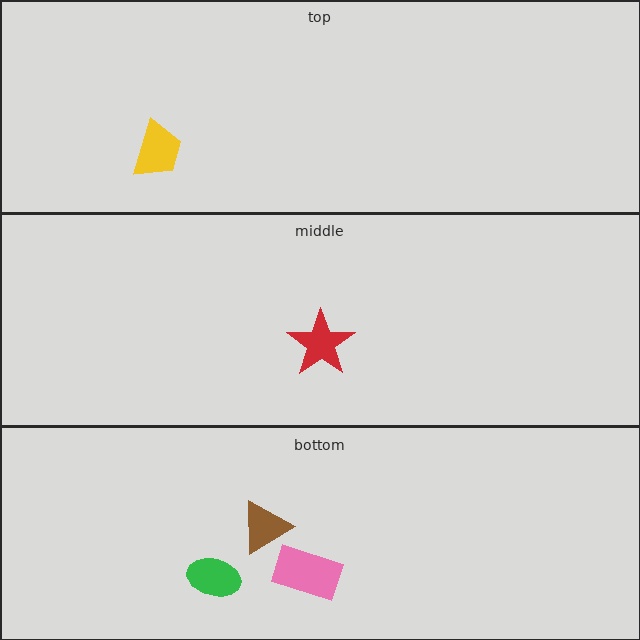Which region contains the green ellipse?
The bottom region.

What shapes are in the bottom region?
The green ellipse, the pink rectangle, the brown triangle.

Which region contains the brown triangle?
The bottom region.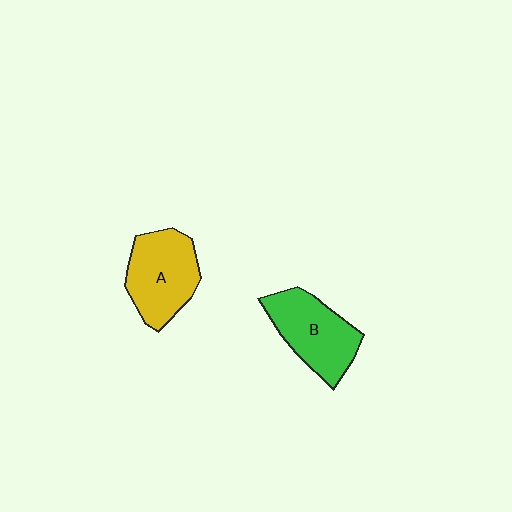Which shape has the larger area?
Shape A (yellow).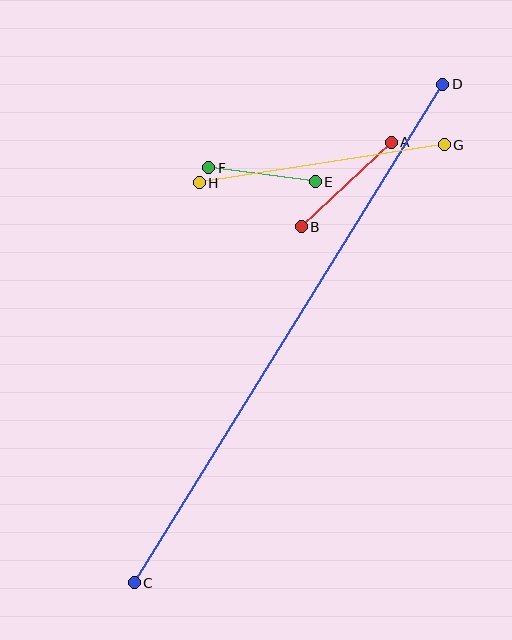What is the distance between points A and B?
The distance is approximately 123 pixels.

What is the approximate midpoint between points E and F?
The midpoint is at approximately (262, 175) pixels.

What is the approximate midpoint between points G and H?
The midpoint is at approximately (322, 164) pixels.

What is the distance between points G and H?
The distance is approximately 248 pixels.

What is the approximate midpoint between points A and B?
The midpoint is at approximately (346, 185) pixels.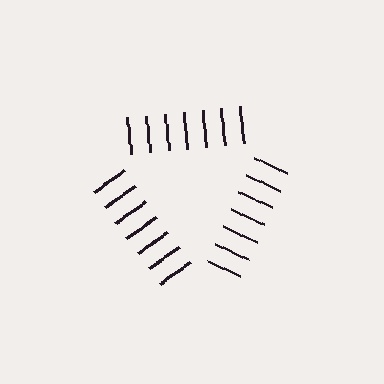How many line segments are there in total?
21 — 7 along each of the 3 edges.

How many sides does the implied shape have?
3 sides — the line-ends trace a triangle.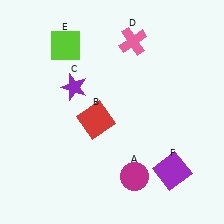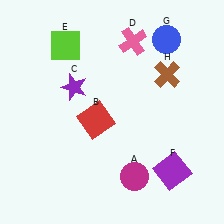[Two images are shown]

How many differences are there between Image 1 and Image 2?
There are 2 differences between the two images.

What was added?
A blue circle (G), a brown cross (H) were added in Image 2.